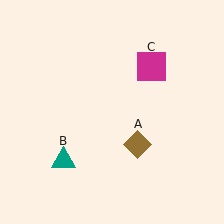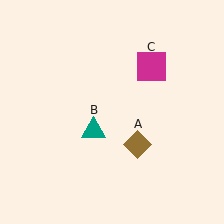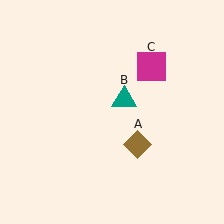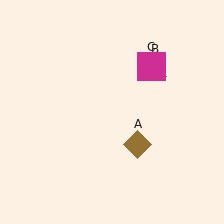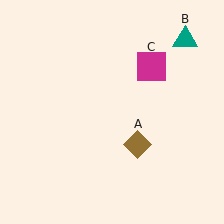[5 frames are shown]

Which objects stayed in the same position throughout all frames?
Brown diamond (object A) and magenta square (object C) remained stationary.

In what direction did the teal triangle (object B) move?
The teal triangle (object B) moved up and to the right.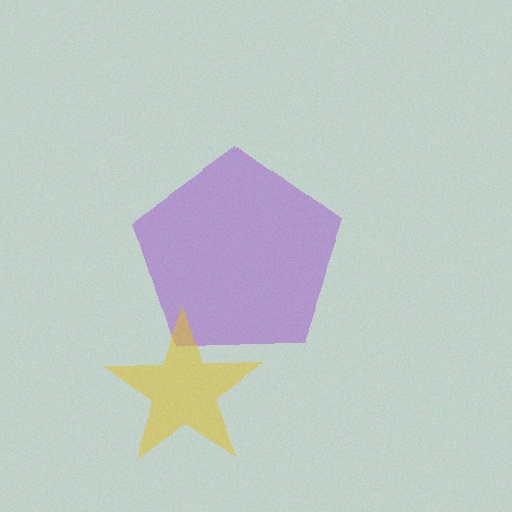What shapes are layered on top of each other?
The layered shapes are: a purple pentagon, a yellow star.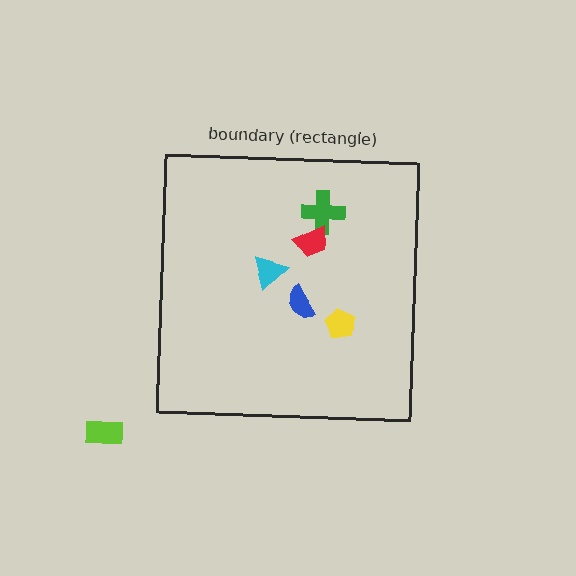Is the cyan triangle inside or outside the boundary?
Inside.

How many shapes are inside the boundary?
5 inside, 1 outside.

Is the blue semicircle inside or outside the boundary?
Inside.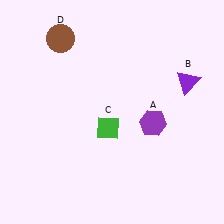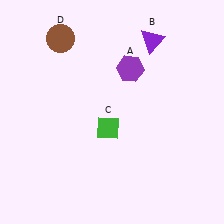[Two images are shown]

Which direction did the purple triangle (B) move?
The purple triangle (B) moved up.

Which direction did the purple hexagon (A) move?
The purple hexagon (A) moved up.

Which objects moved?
The objects that moved are: the purple hexagon (A), the purple triangle (B).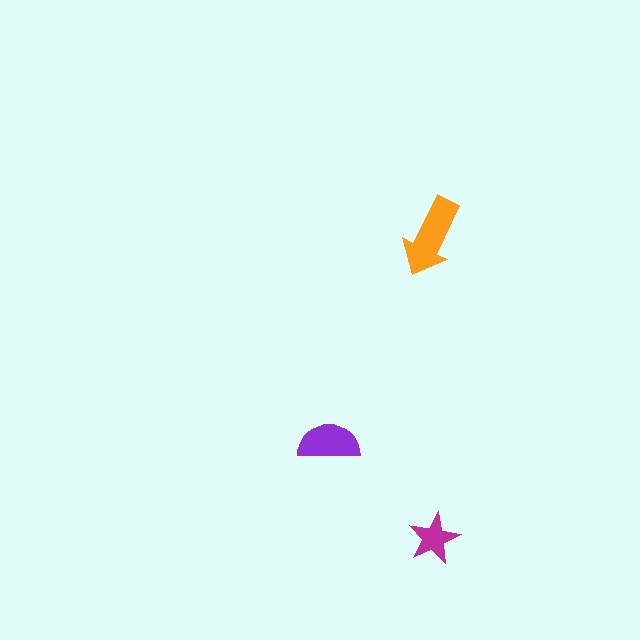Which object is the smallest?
The magenta star.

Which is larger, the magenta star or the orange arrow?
The orange arrow.